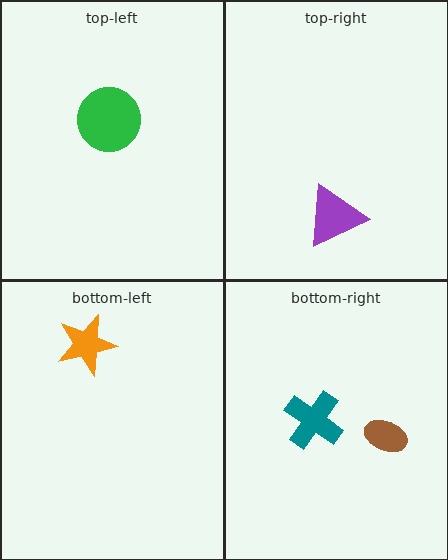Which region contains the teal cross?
The bottom-right region.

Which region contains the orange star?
The bottom-left region.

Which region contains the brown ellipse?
The bottom-right region.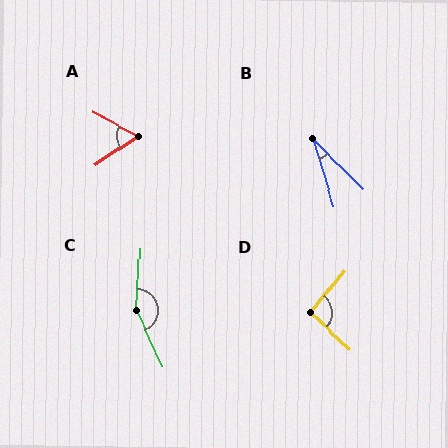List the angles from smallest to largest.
B (28°), A (61°), D (93°), C (151°).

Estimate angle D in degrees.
Approximately 93 degrees.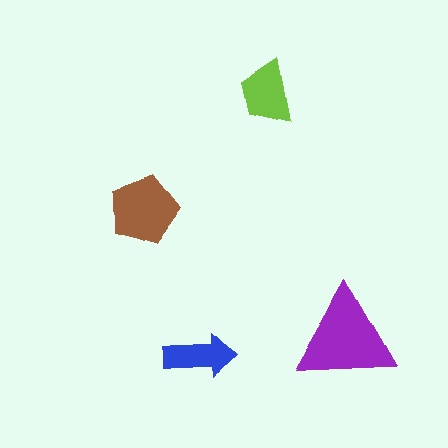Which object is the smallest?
The blue arrow.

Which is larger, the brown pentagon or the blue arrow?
The brown pentagon.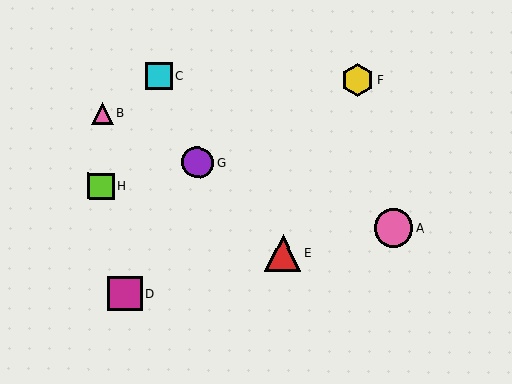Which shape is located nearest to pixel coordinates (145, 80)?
The cyan square (labeled C) at (159, 76) is nearest to that location.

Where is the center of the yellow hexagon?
The center of the yellow hexagon is at (357, 80).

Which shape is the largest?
The pink circle (labeled A) is the largest.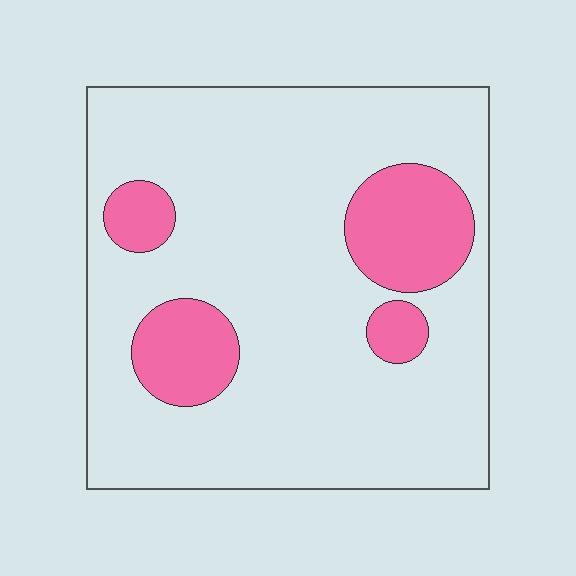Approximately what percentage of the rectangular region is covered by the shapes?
Approximately 20%.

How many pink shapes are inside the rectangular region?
4.